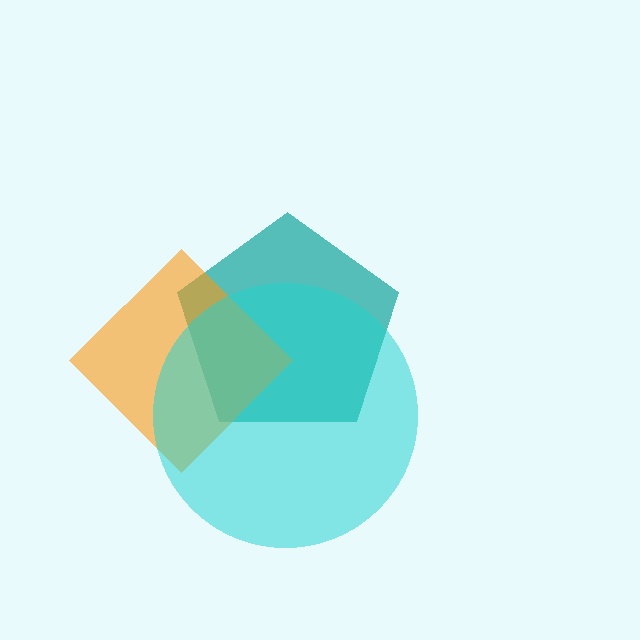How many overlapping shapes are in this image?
There are 3 overlapping shapes in the image.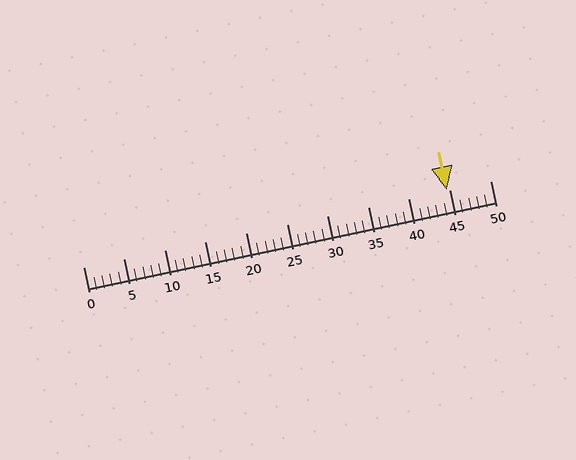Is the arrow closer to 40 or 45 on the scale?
The arrow is closer to 45.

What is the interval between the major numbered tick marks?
The major tick marks are spaced 5 units apart.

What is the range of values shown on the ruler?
The ruler shows values from 0 to 50.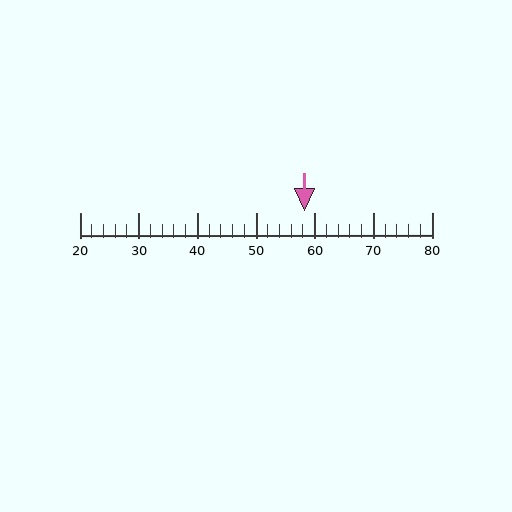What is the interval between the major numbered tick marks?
The major tick marks are spaced 10 units apart.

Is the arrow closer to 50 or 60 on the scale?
The arrow is closer to 60.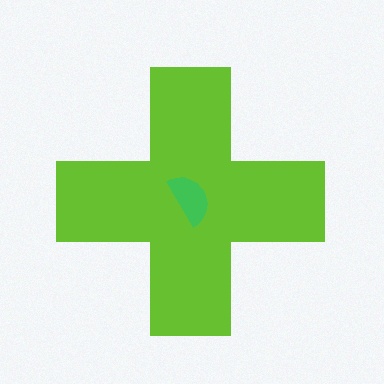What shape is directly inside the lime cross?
The green semicircle.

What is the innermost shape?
The green semicircle.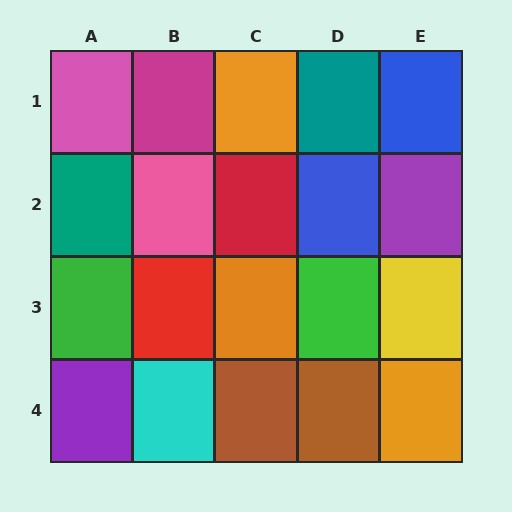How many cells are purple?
2 cells are purple.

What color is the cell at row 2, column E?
Purple.